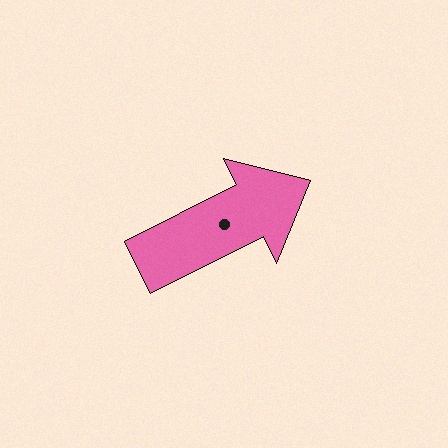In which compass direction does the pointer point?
Northeast.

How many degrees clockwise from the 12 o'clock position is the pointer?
Approximately 63 degrees.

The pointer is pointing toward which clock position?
Roughly 2 o'clock.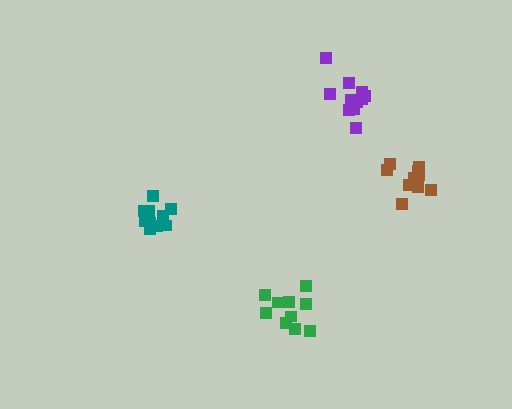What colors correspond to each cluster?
The clusters are colored: green, purple, brown, teal.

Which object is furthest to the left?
The teal cluster is leftmost.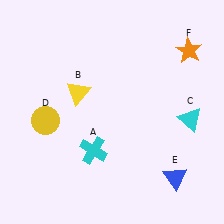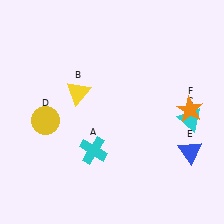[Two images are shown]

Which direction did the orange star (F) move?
The orange star (F) moved down.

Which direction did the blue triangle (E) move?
The blue triangle (E) moved up.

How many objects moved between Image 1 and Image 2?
2 objects moved between the two images.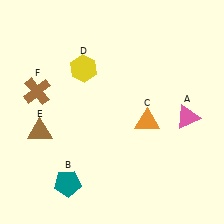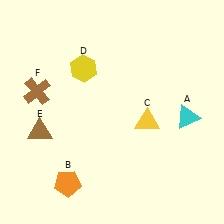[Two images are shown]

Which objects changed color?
A changed from pink to cyan. B changed from teal to orange. C changed from orange to yellow.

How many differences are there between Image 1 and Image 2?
There are 3 differences between the two images.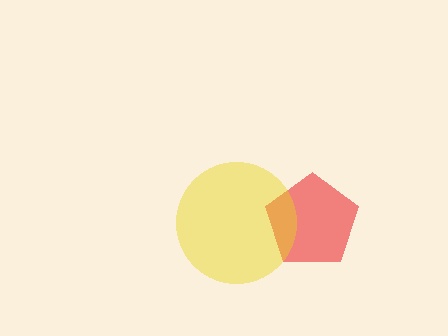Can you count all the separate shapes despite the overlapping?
Yes, there are 2 separate shapes.